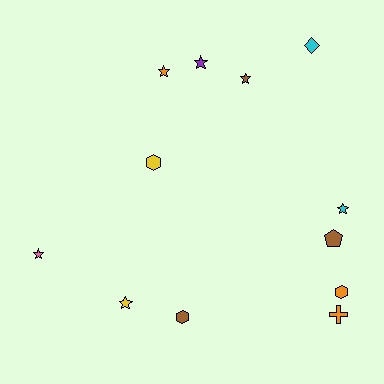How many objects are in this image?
There are 12 objects.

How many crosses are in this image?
There is 1 cross.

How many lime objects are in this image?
There are no lime objects.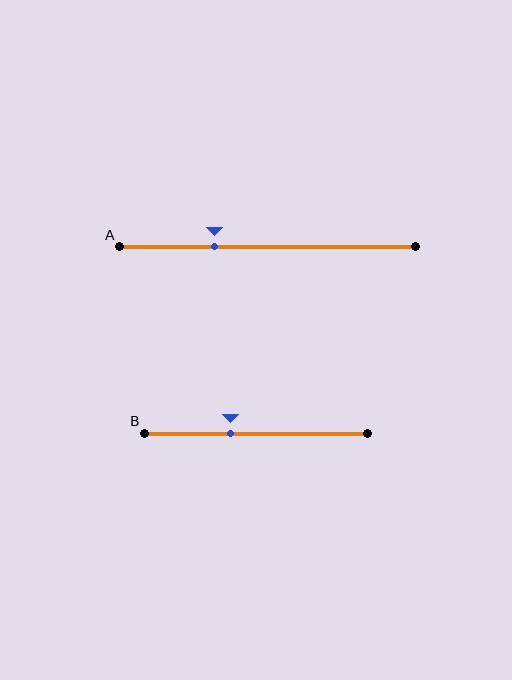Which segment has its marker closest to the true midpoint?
Segment B has its marker closest to the true midpoint.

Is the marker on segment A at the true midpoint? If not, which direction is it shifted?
No, the marker on segment A is shifted to the left by about 18% of the segment length.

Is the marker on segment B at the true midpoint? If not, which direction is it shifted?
No, the marker on segment B is shifted to the left by about 11% of the segment length.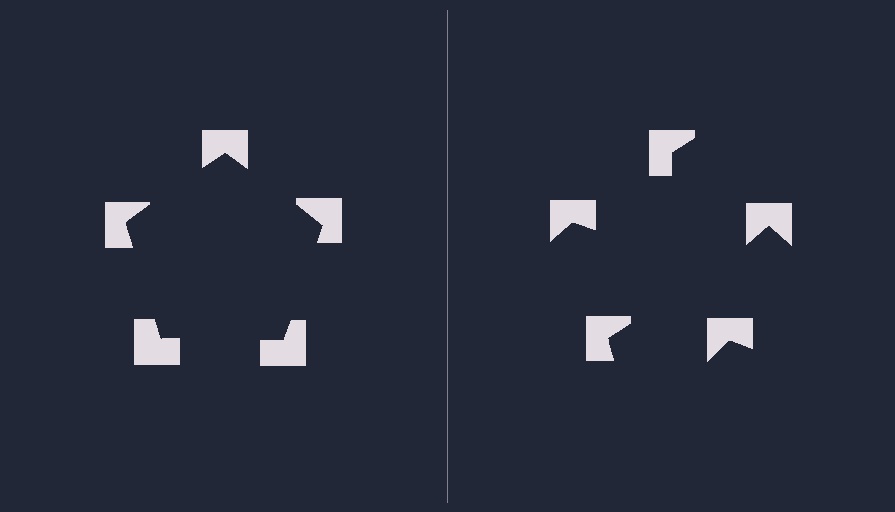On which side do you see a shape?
An illusory pentagon appears on the left side. On the right side the wedge cuts are rotated, so no coherent shape forms.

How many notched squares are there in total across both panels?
10 — 5 on each side.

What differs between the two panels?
The notched squares are positioned identically on both sides; only the wedge orientations differ. On the left they align to a pentagon; on the right they are misaligned.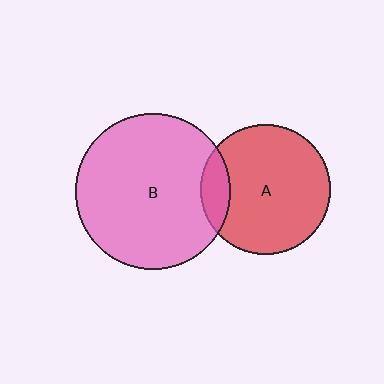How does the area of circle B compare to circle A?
Approximately 1.4 times.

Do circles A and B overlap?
Yes.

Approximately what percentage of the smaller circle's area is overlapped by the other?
Approximately 15%.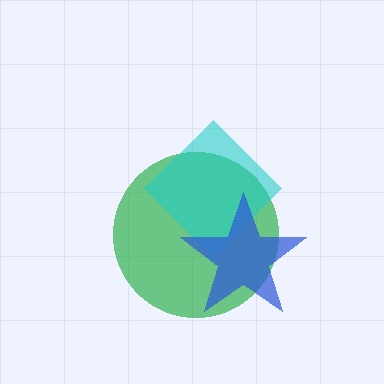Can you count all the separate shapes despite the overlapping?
Yes, there are 3 separate shapes.